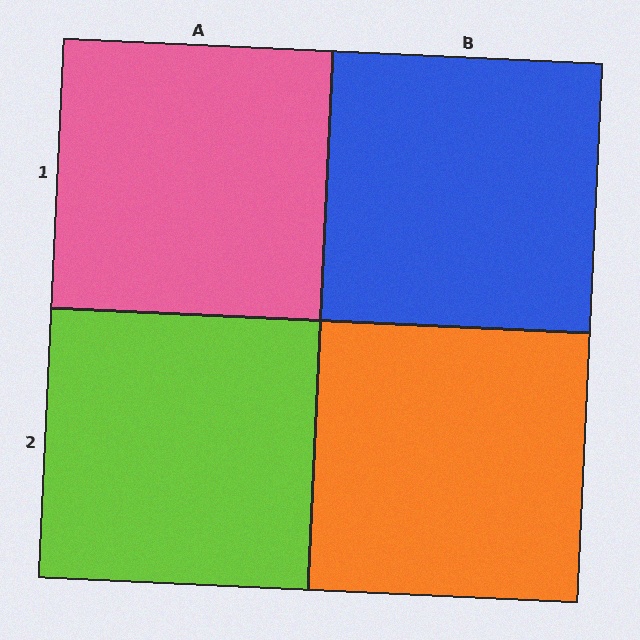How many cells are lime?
1 cell is lime.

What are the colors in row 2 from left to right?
Lime, orange.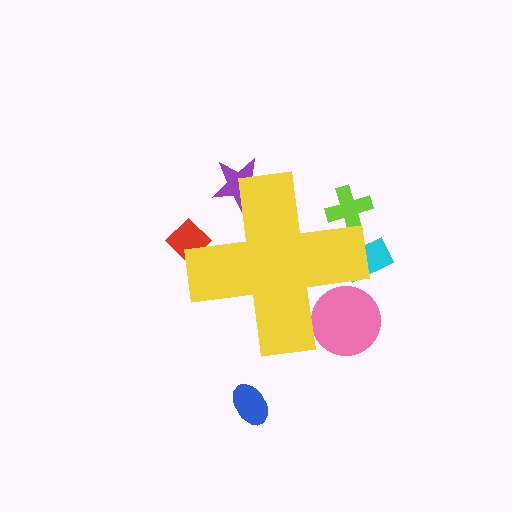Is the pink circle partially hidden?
Yes, the pink circle is partially hidden behind the yellow cross.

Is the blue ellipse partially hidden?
No, the blue ellipse is fully visible.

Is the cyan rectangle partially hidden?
Yes, the cyan rectangle is partially hidden behind the yellow cross.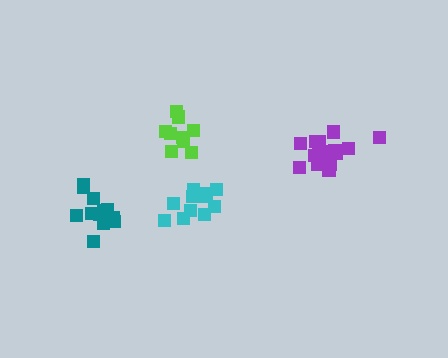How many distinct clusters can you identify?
There are 4 distinct clusters.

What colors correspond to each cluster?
The clusters are colored: lime, teal, purple, cyan.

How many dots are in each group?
Group 1: 9 dots, Group 2: 14 dots, Group 3: 15 dots, Group 4: 11 dots (49 total).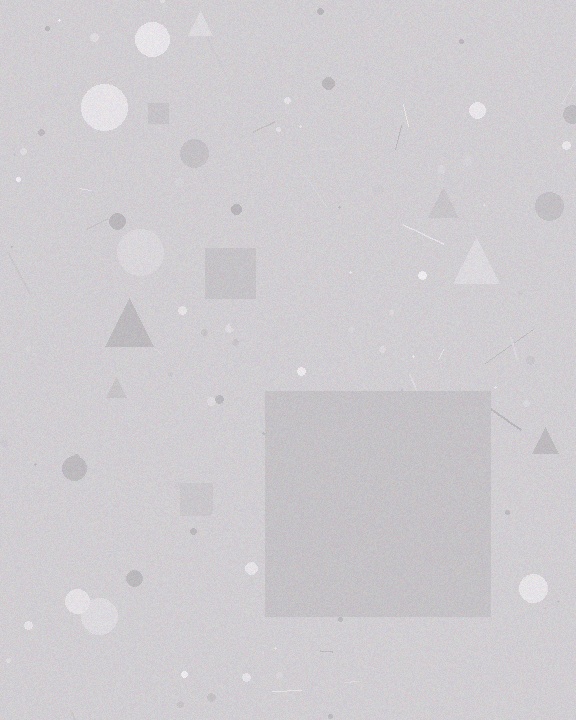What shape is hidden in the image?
A square is hidden in the image.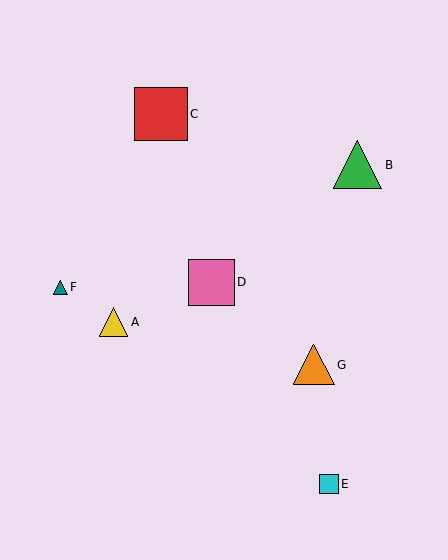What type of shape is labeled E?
Shape E is a cyan square.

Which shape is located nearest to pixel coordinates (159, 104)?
The red square (labeled C) at (161, 114) is nearest to that location.